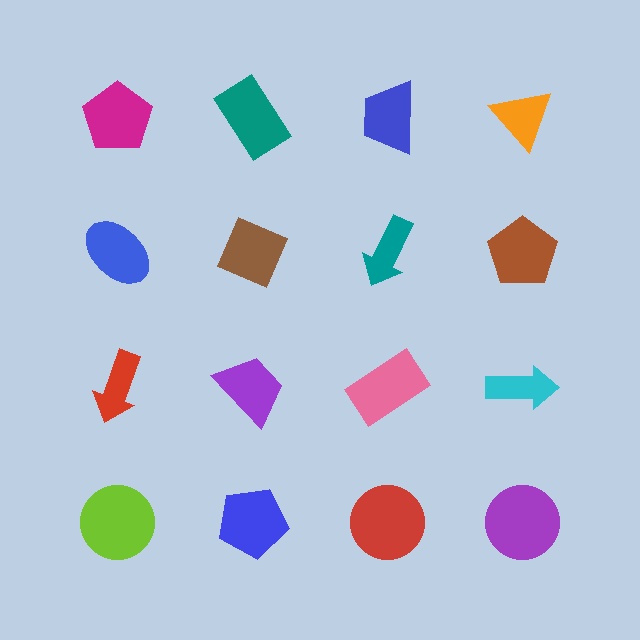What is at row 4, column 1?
A lime circle.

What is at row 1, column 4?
An orange triangle.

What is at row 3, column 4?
A cyan arrow.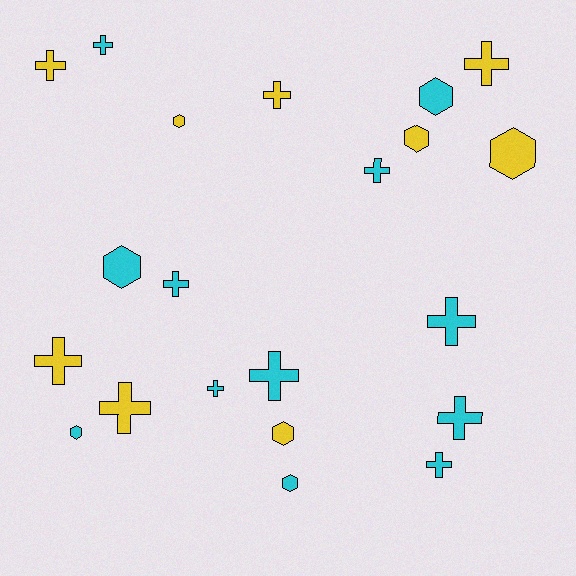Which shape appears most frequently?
Cross, with 13 objects.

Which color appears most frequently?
Cyan, with 12 objects.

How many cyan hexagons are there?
There are 4 cyan hexagons.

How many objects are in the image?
There are 21 objects.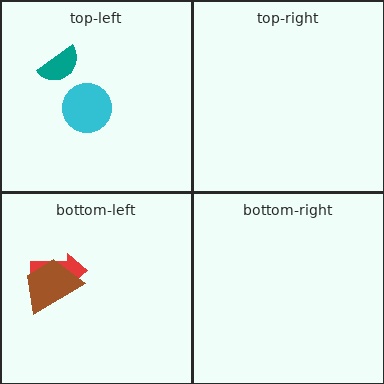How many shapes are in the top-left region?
2.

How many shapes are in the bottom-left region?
2.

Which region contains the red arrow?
The bottom-left region.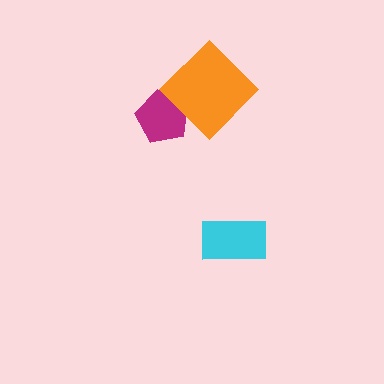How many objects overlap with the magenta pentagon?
1 object overlaps with the magenta pentagon.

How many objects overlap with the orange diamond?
1 object overlaps with the orange diamond.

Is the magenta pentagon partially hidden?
Yes, it is partially covered by another shape.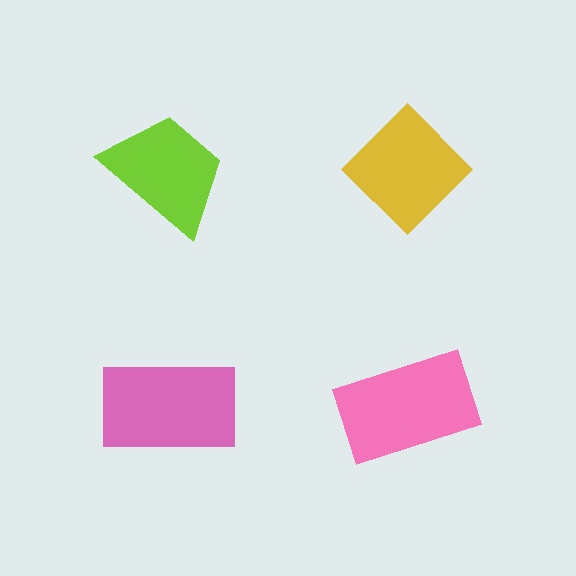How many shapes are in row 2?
2 shapes.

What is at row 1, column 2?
A yellow diamond.